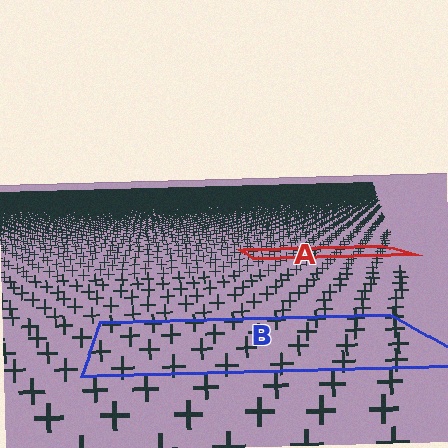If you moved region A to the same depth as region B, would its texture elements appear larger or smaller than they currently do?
They would appear larger. At a closer depth, the same texture elements are projected at a bigger on-screen size.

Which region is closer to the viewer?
Region B is closer. The texture elements there are larger and more spread out.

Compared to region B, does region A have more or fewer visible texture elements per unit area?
Region A has more texture elements per unit area — they are packed more densely because it is farther away.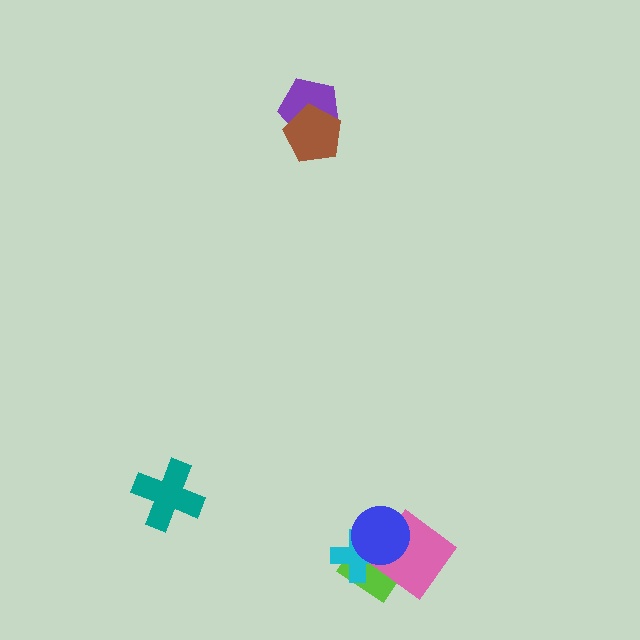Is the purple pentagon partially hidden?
Yes, it is partially covered by another shape.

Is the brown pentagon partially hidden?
No, no other shape covers it.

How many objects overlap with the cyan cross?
3 objects overlap with the cyan cross.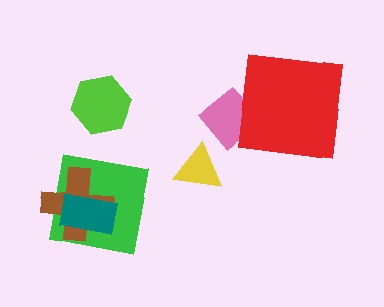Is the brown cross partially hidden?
Yes, it is partially covered by another shape.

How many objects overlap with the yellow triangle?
0 objects overlap with the yellow triangle.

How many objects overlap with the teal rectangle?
2 objects overlap with the teal rectangle.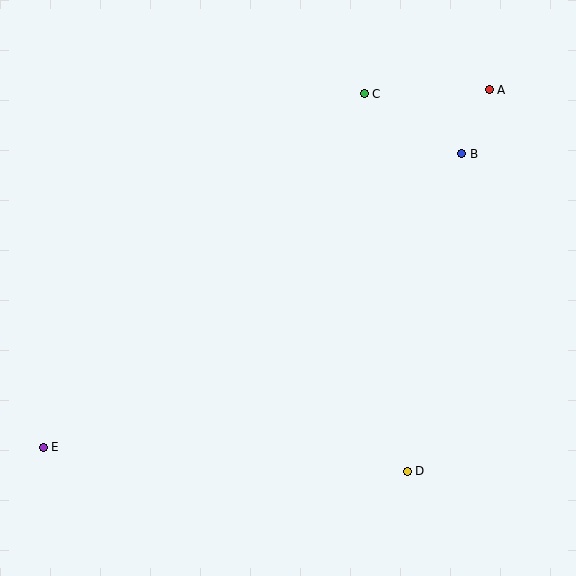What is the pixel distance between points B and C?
The distance between B and C is 115 pixels.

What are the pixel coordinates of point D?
Point D is at (407, 471).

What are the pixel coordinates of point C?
Point C is at (364, 94).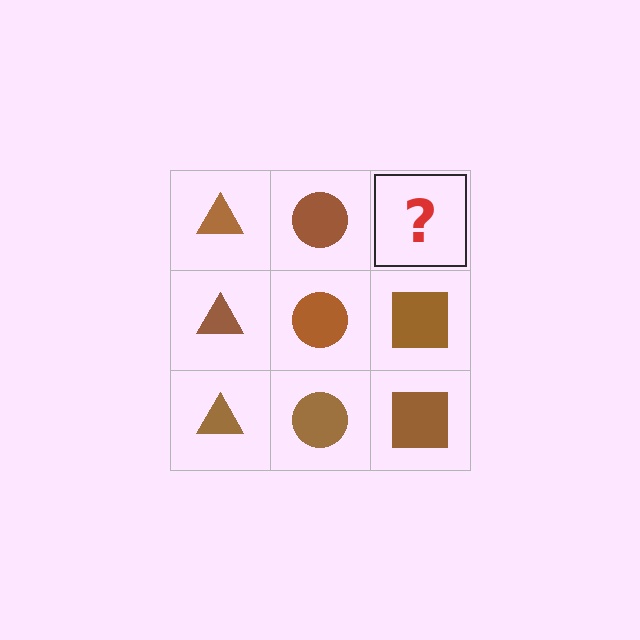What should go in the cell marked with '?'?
The missing cell should contain a brown square.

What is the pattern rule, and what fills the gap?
The rule is that each column has a consistent shape. The gap should be filled with a brown square.